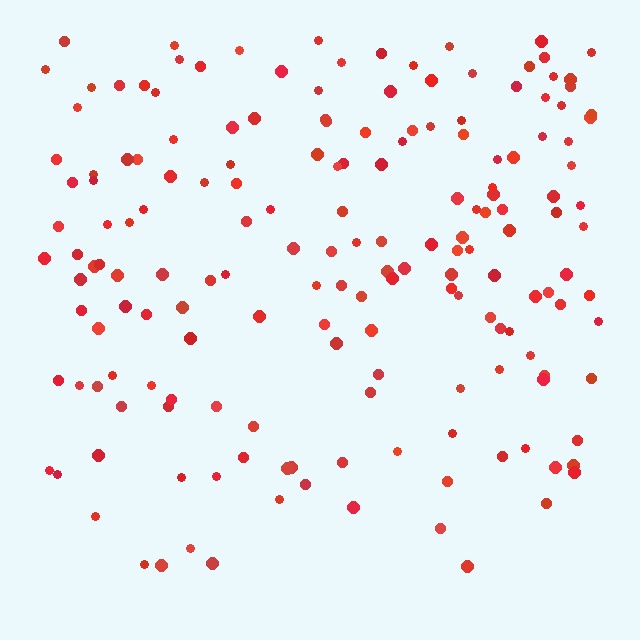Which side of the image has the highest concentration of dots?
The top.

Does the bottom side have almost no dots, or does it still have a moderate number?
Still a moderate number, just noticeably fewer than the top.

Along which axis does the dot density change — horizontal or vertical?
Vertical.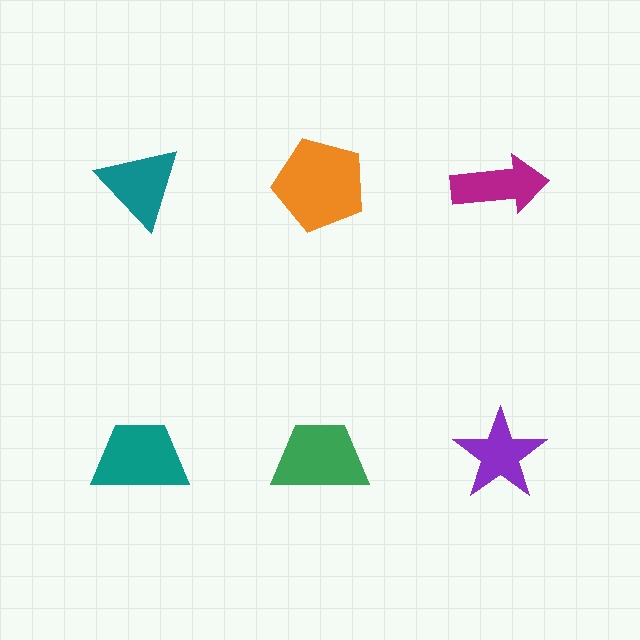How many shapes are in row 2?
3 shapes.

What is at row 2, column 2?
A green trapezoid.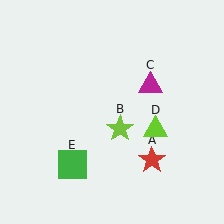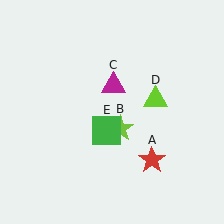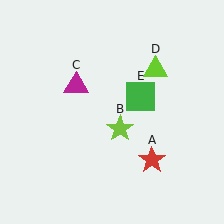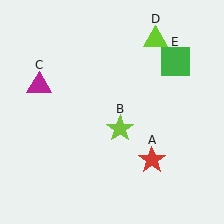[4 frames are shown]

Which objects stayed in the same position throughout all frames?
Red star (object A) and lime star (object B) remained stationary.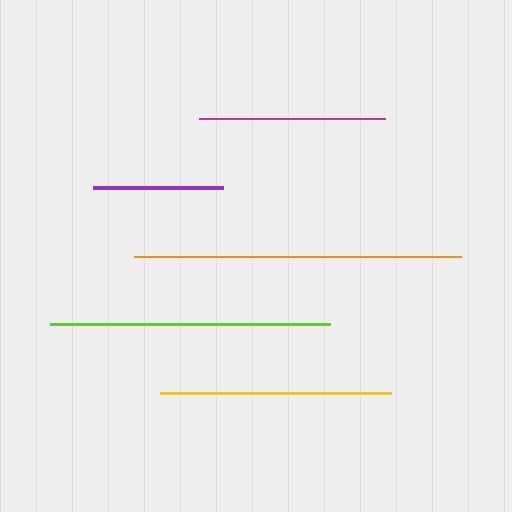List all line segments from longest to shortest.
From longest to shortest: orange, lime, yellow, magenta, purple.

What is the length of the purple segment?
The purple segment is approximately 129 pixels long.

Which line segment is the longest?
The orange line is the longest at approximately 327 pixels.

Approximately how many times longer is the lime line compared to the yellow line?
The lime line is approximately 1.2 times the length of the yellow line.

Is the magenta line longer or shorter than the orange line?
The orange line is longer than the magenta line.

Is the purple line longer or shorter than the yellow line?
The yellow line is longer than the purple line.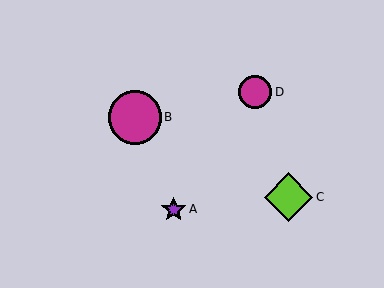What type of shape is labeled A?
Shape A is a purple star.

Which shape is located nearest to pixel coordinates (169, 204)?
The purple star (labeled A) at (174, 209) is nearest to that location.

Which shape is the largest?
The magenta circle (labeled B) is the largest.